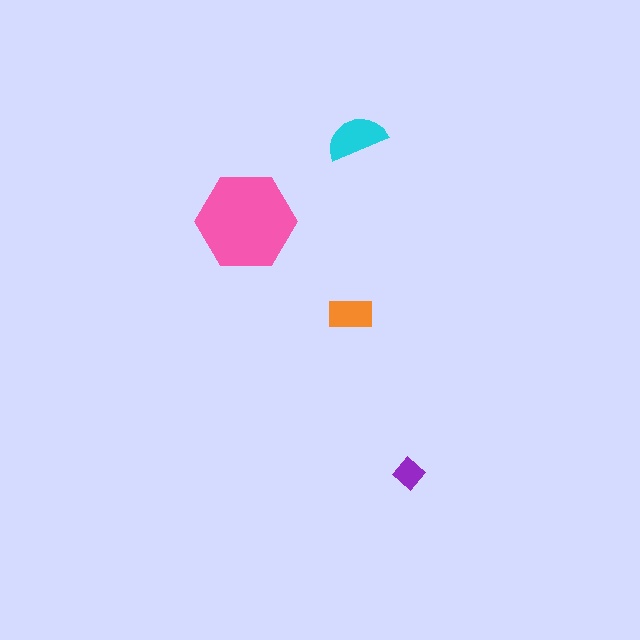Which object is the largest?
The pink hexagon.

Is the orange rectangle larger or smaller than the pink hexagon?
Smaller.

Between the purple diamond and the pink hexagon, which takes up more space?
The pink hexagon.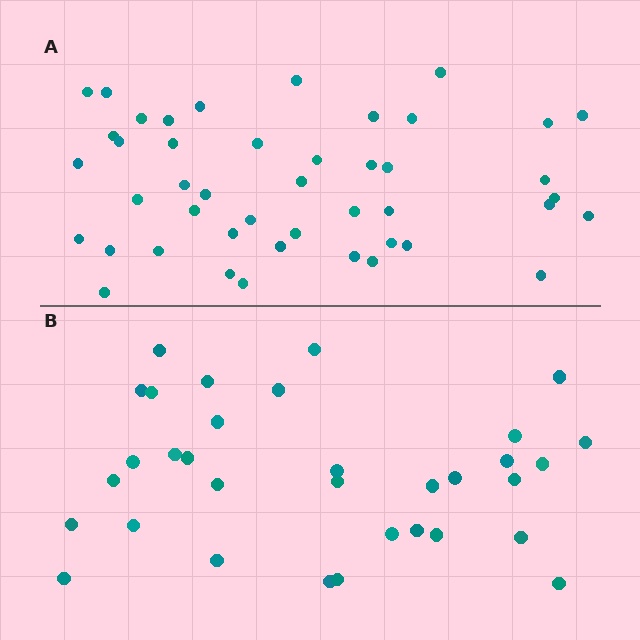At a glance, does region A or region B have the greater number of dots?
Region A (the top region) has more dots.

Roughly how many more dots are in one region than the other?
Region A has roughly 12 or so more dots than region B.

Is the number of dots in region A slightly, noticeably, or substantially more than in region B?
Region A has noticeably more, but not dramatically so. The ratio is roughly 1.4 to 1.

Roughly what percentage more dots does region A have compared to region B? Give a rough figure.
About 35% more.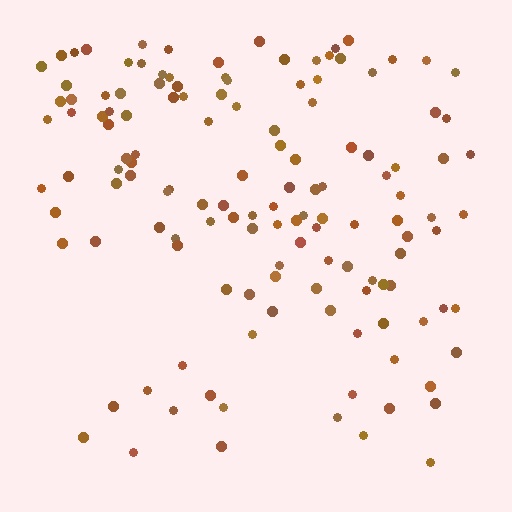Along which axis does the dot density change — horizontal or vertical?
Vertical.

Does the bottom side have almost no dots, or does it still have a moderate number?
Still a moderate number, just noticeably fewer than the top.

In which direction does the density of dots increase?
From bottom to top, with the top side densest.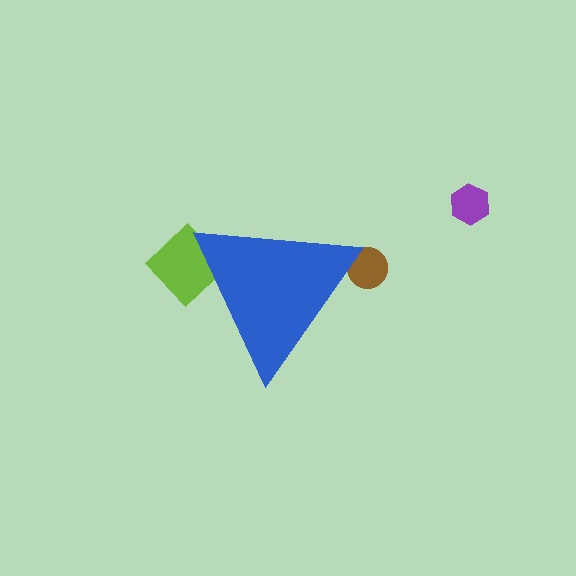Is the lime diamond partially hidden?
Yes, the lime diamond is partially hidden behind the blue triangle.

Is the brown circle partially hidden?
Yes, the brown circle is partially hidden behind the blue triangle.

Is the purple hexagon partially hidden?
No, the purple hexagon is fully visible.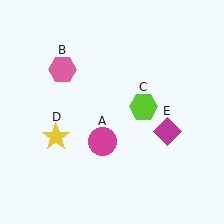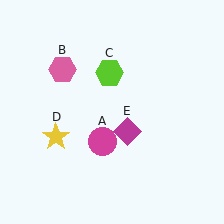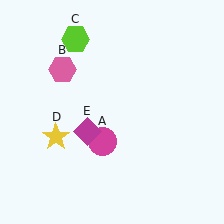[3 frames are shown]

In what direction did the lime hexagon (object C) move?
The lime hexagon (object C) moved up and to the left.